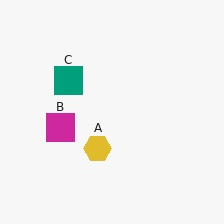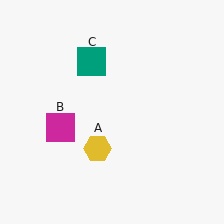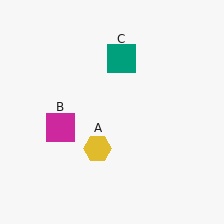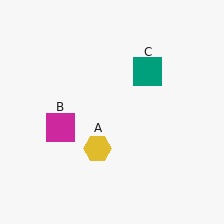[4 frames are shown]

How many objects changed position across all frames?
1 object changed position: teal square (object C).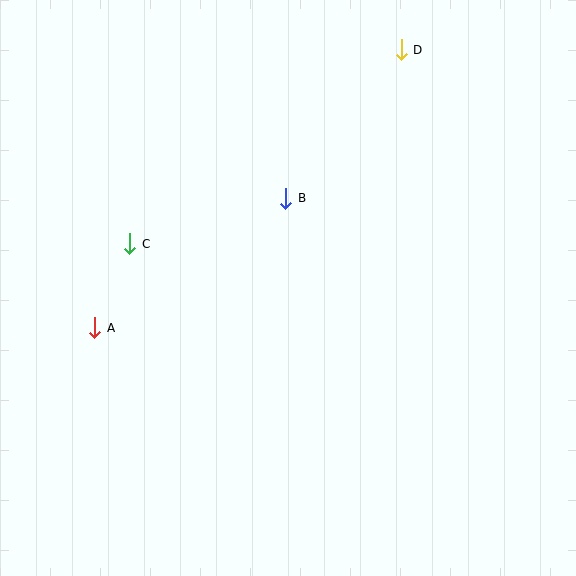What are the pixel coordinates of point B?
Point B is at (286, 198).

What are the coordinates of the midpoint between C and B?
The midpoint between C and B is at (208, 221).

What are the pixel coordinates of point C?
Point C is at (130, 244).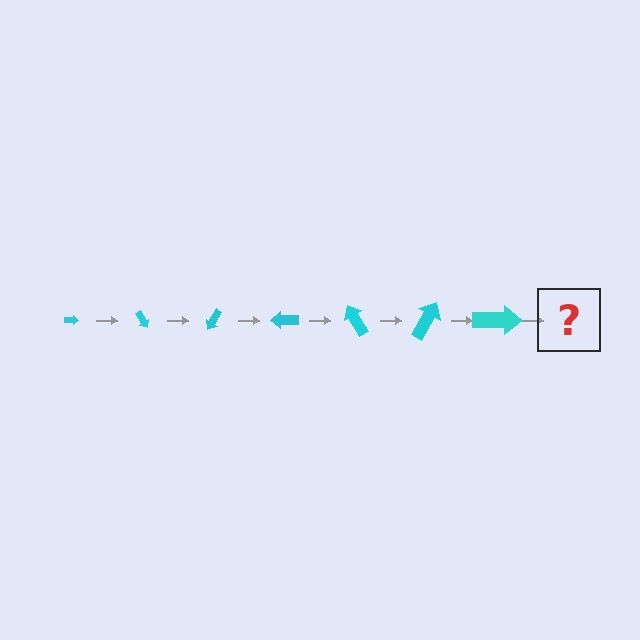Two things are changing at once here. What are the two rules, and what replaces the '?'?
The two rules are that the arrow grows larger each step and it rotates 60 degrees each step. The '?' should be an arrow, larger than the previous one and rotated 420 degrees from the start.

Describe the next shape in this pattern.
It should be an arrow, larger than the previous one and rotated 420 degrees from the start.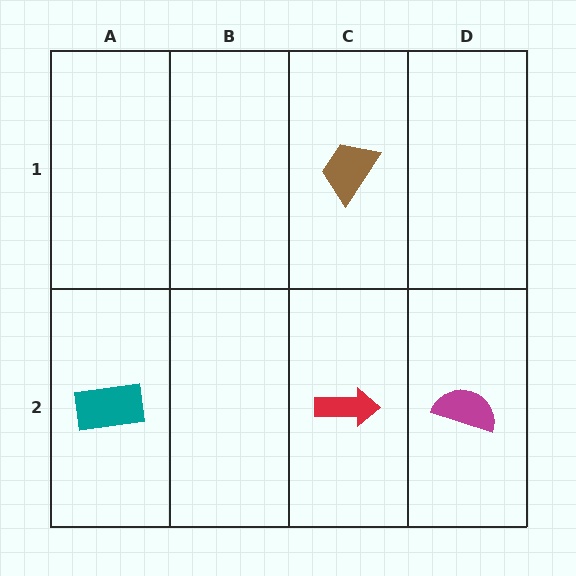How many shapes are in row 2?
3 shapes.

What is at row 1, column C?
A brown trapezoid.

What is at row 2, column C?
A red arrow.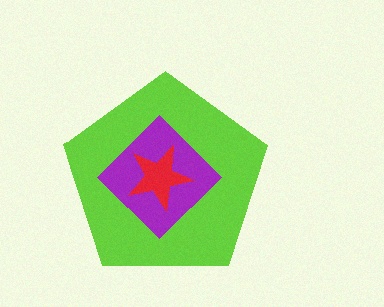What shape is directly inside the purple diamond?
The red star.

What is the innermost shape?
The red star.